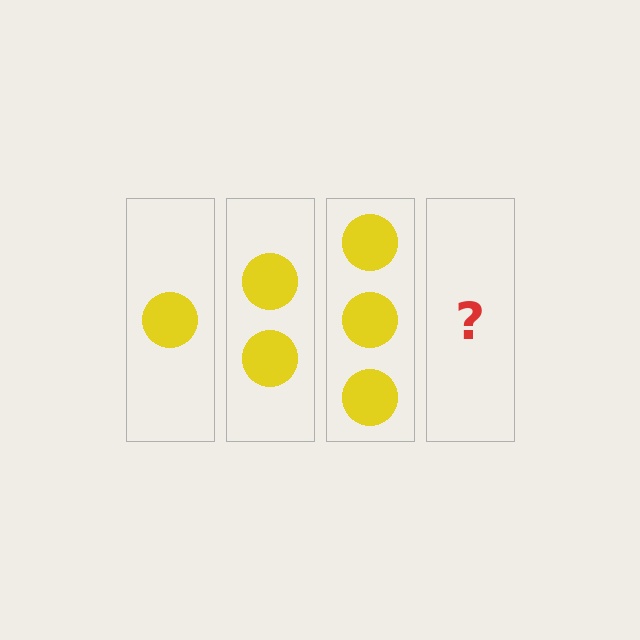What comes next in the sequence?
The next element should be 4 circles.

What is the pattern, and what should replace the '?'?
The pattern is that each step adds one more circle. The '?' should be 4 circles.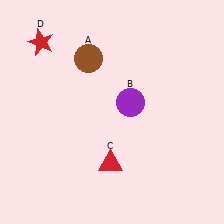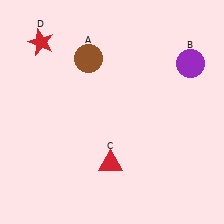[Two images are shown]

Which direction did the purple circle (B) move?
The purple circle (B) moved right.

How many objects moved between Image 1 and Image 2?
1 object moved between the two images.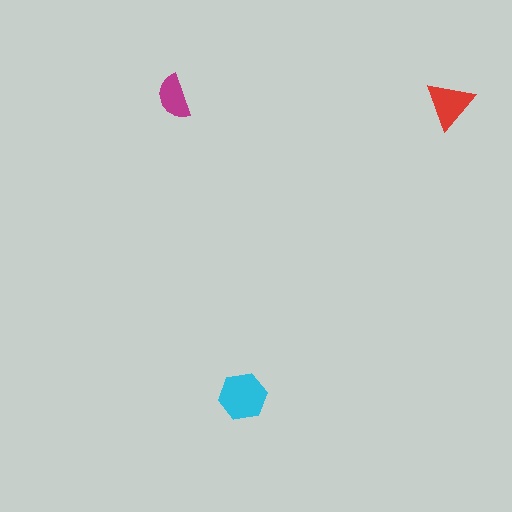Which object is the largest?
The cyan hexagon.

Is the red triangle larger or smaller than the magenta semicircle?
Larger.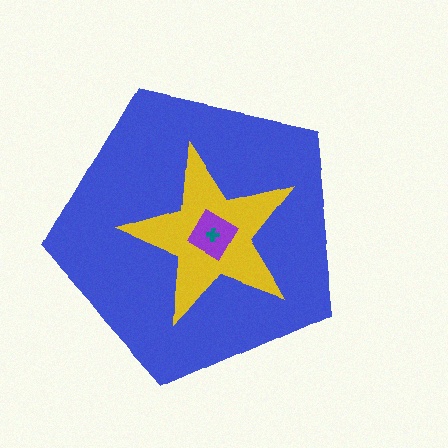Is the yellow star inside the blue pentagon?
Yes.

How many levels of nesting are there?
4.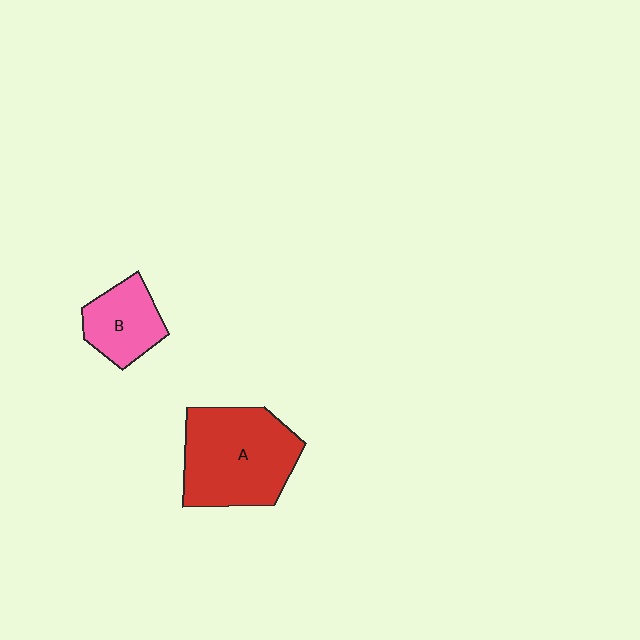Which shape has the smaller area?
Shape B (pink).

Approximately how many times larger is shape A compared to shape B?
Approximately 2.0 times.